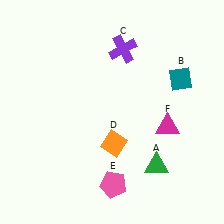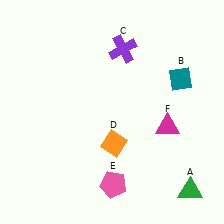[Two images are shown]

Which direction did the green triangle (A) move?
The green triangle (A) moved right.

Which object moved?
The green triangle (A) moved right.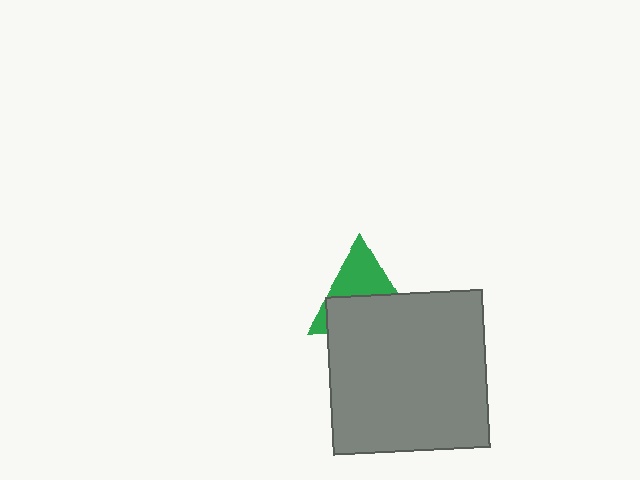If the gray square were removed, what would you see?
You would see the complete green triangle.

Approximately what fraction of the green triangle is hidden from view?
Roughly 54% of the green triangle is hidden behind the gray square.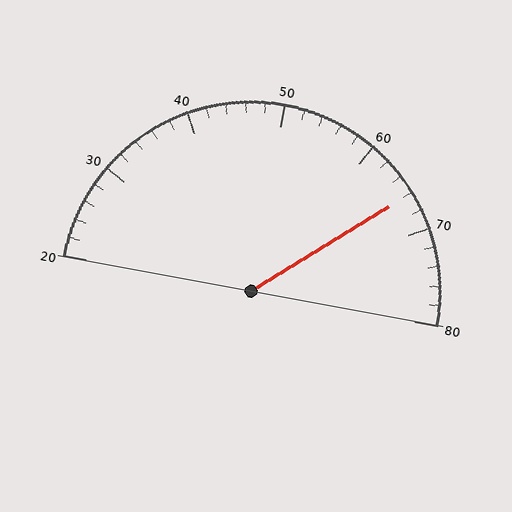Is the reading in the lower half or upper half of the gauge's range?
The reading is in the upper half of the range (20 to 80).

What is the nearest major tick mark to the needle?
The nearest major tick mark is 70.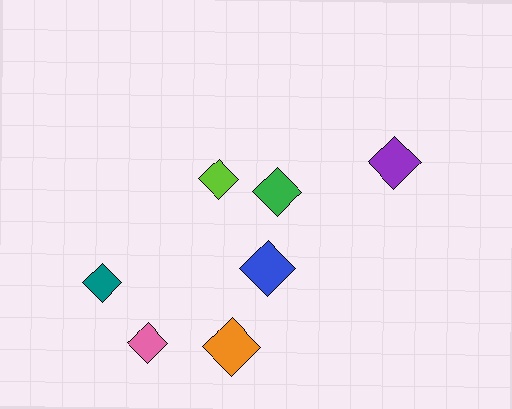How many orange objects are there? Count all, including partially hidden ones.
There is 1 orange object.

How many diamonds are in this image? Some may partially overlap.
There are 7 diamonds.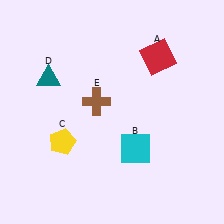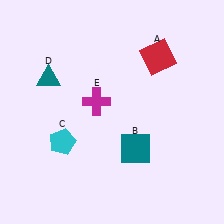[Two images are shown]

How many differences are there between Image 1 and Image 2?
There are 3 differences between the two images.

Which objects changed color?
B changed from cyan to teal. C changed from yellow to cyan. E changed from brown to magenta.